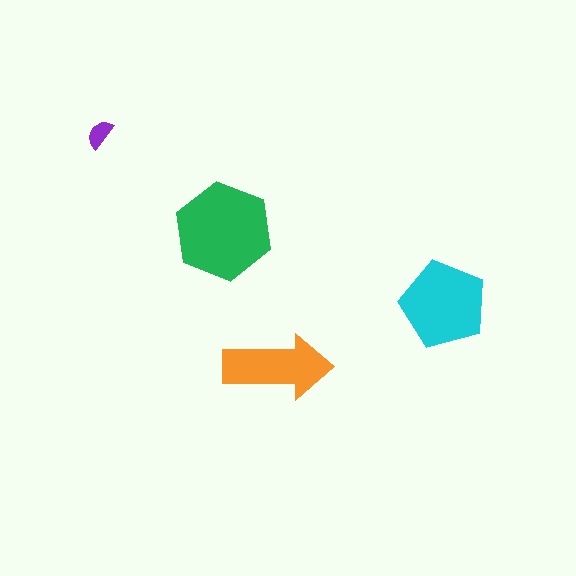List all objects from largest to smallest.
The green hexagon, the cyan pentagon, the orange arrow, the purple semicircle.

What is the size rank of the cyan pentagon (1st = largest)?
2nd.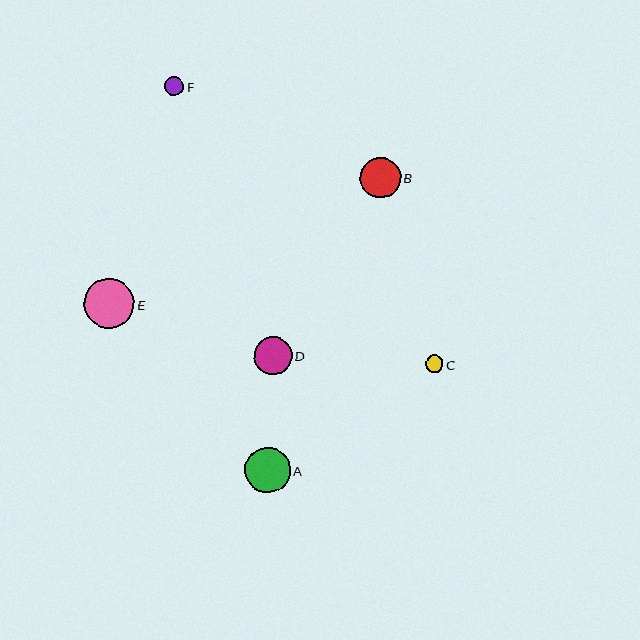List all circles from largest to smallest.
From largest to smallest: E, A, B, D, F, C.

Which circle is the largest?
Circle E is the largest with a size of approximately 51 pixels.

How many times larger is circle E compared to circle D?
Circle E is approximately 1.3 times the size of circle D.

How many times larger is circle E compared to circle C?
Circle E is approximately 2.9 times the size of circle C.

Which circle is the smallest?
Circle C is the smallest with a size of approximately 18 pixels.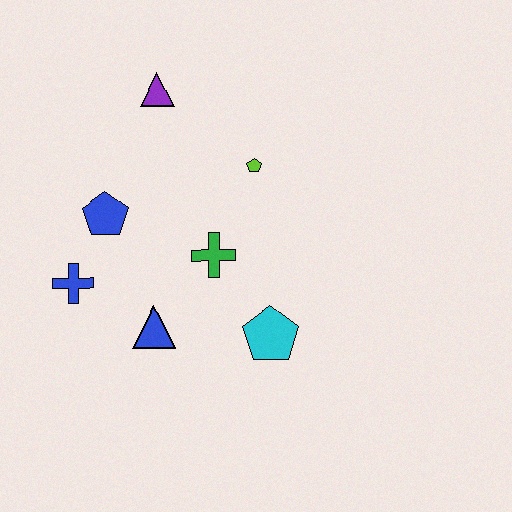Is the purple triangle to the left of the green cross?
Yes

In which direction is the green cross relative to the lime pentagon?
The green cross is below the lime pentagon.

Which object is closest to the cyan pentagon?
The green cross is closest to the cyan pentagon.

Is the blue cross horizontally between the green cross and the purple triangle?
No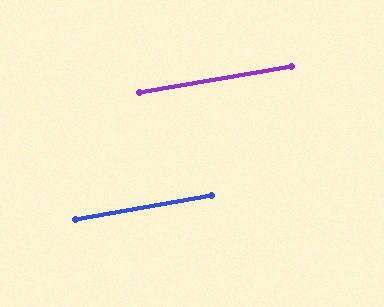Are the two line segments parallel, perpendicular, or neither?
Parallel — their directions differ by only 0.2°.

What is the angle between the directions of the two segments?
Approximately 0 degrees.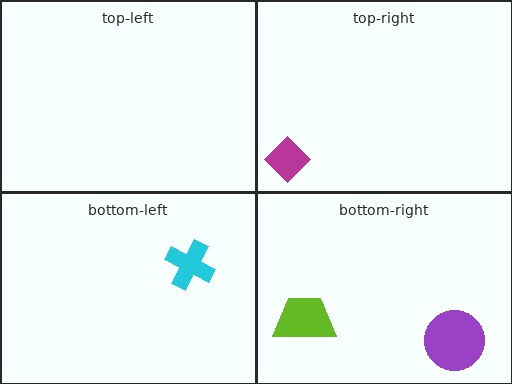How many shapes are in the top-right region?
1.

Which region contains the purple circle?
The bottom-right region.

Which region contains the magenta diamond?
The top-right region.